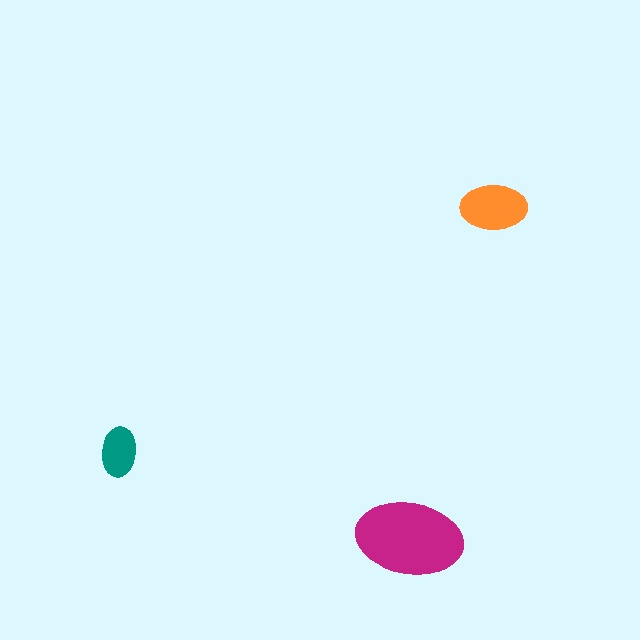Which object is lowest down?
The magenta ellipse is bottommost.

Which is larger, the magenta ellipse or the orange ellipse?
The magenta one.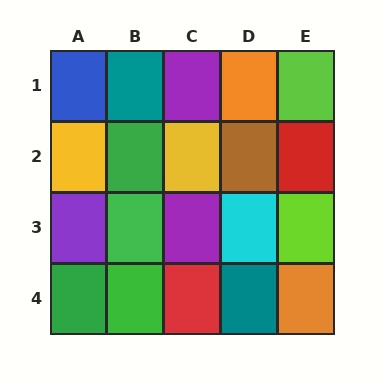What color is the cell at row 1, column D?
Orange.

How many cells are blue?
1 cell is blue.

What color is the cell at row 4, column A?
Green.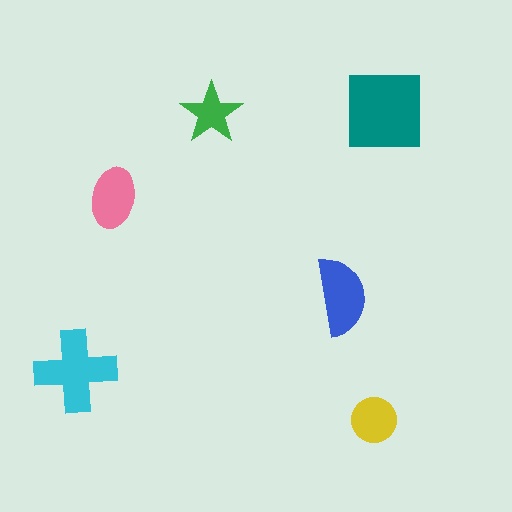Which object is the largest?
The teal square.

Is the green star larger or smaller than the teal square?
Smaller.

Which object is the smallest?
The green star.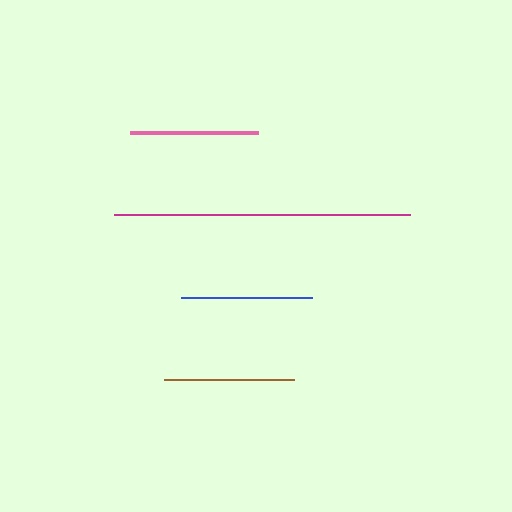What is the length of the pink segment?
The pink segment is approximately 127 pixels long.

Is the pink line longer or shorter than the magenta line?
The magenta line is longer than the pink line.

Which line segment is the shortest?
The pink line is the shortest at approximately 127 pixels.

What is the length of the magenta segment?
The magenta segment is approximately 296 pixels long.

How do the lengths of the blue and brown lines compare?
The blue and brown lines are approximately the same length.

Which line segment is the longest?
The magenta line is the longest at approximately 296 pixels.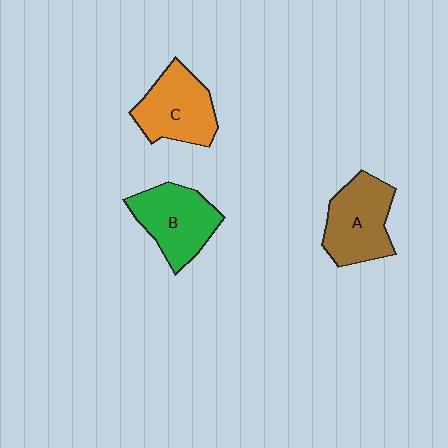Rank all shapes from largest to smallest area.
From largest to smallest: A (brown), B (green), C (orange).